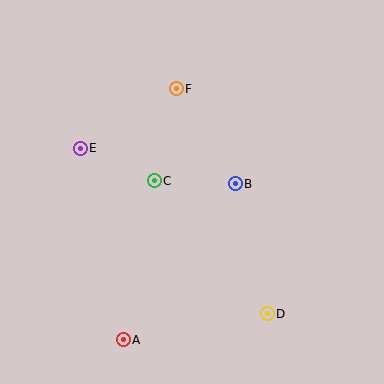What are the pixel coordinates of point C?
Point C is at (154, 181).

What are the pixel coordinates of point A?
Point A is at (123, 340).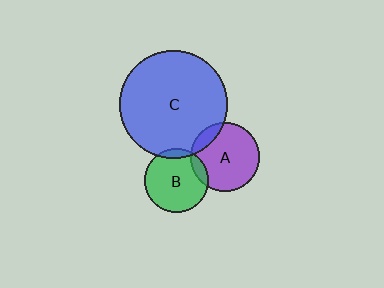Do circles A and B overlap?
Yes.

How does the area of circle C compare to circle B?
Approximately 2.9 times.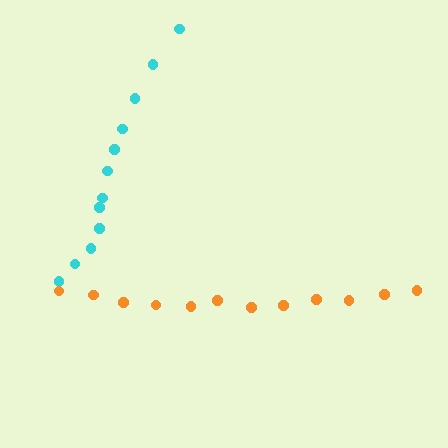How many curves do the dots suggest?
There are 2 distinct paths.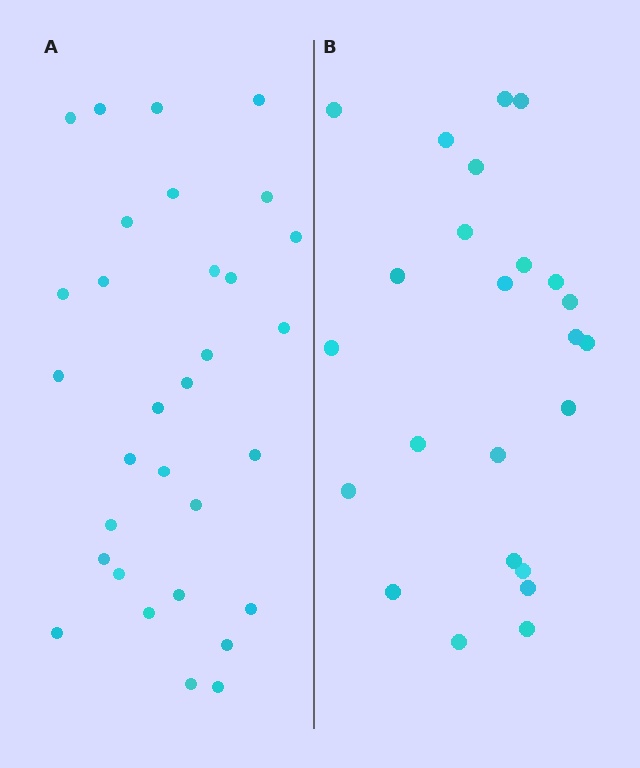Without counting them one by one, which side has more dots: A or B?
Region A (the left region) has more dots.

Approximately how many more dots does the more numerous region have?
Region A has roughly 8 or so more dots than region B.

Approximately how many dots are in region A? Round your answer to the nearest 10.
About 30 dots. (The exact count is 31, which rounds to 30.)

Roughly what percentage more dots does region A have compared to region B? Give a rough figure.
About 30% more.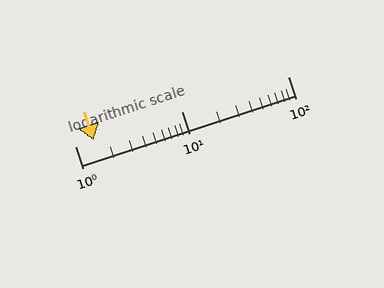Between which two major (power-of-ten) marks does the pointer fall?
The pointer is between 1 and 10.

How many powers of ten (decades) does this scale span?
The scale spans 2 decades, from 1 to 100.